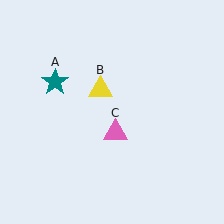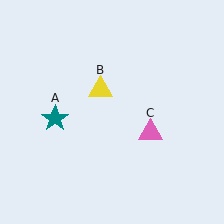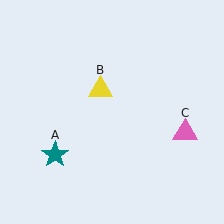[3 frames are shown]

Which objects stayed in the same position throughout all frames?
Yellow triangle (object B) remained stationary.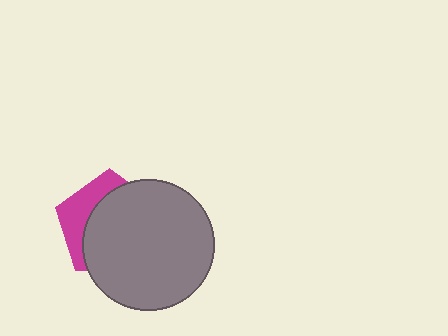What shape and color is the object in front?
The object in front is a gray circle.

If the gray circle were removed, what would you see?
You would see the complete magenta pentagon.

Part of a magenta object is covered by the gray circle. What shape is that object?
It is a pentagon.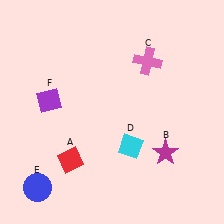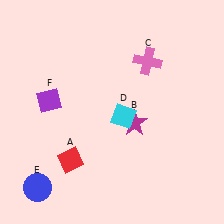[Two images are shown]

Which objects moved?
The objects that moved are: the magenta star (B), the cyan diamond (D).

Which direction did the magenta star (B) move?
The magenta star (B) moved left.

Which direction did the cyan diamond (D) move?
The cyan diamond (D) moved up.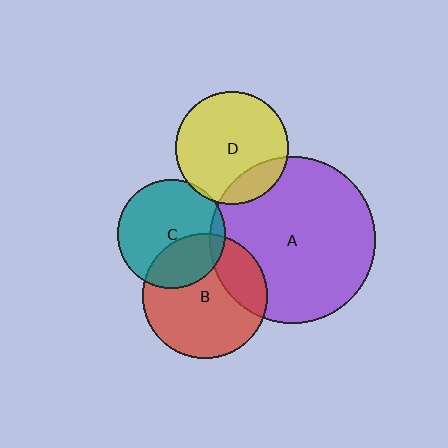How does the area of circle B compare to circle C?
Approximately 1.3 times.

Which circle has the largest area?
Circle A (purple).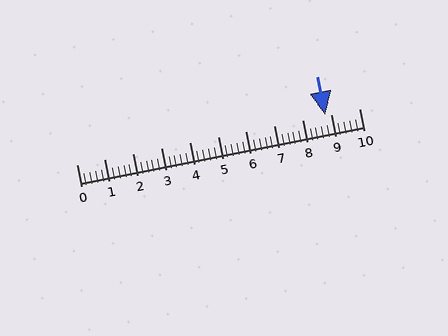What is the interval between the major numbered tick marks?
The major tick marks are spaced 1 units apart.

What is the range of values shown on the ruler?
The ruler shows values from 0 to 10.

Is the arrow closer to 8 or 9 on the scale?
The arrow is closer to 9.